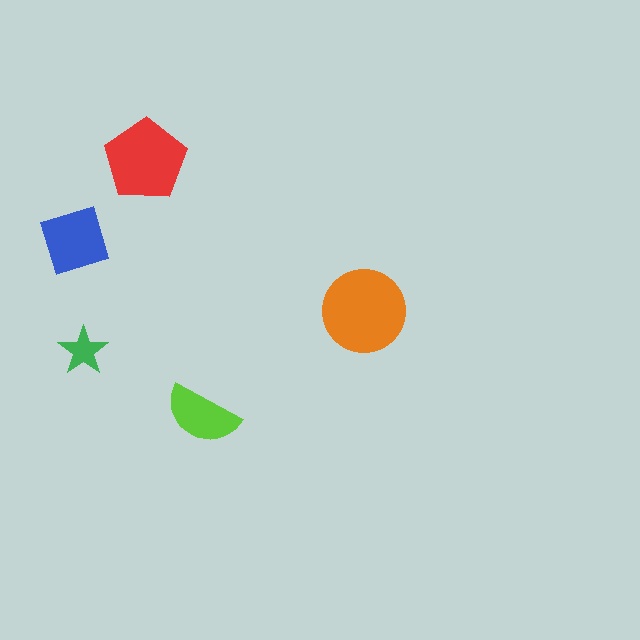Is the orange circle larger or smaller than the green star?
Larger.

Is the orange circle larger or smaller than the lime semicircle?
Larger.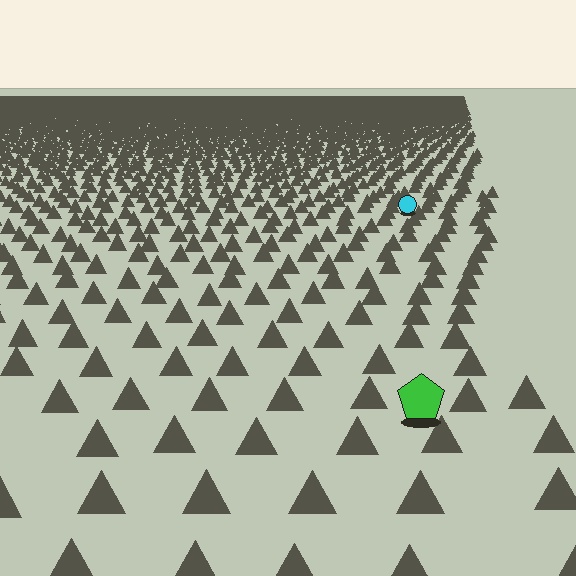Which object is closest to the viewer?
The green pentagon is closest. The texture marks near it are larger and more spread out.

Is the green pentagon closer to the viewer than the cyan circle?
Yes. The green pentagon is closer — you can tell from the texture gradient: the ground texture is coarser near it.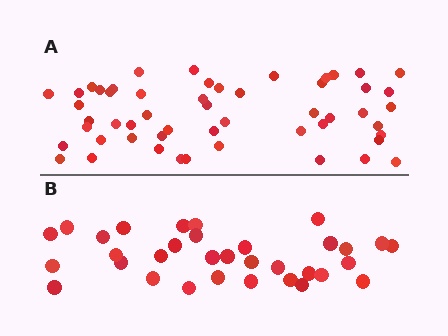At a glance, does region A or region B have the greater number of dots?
Region A (the top region) has more dots.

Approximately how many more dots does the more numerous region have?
Region A has approximately 20 more dots than region B.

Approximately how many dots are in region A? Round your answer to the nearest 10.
About 50 dots. (The exact count is 53, which rounds to 50.)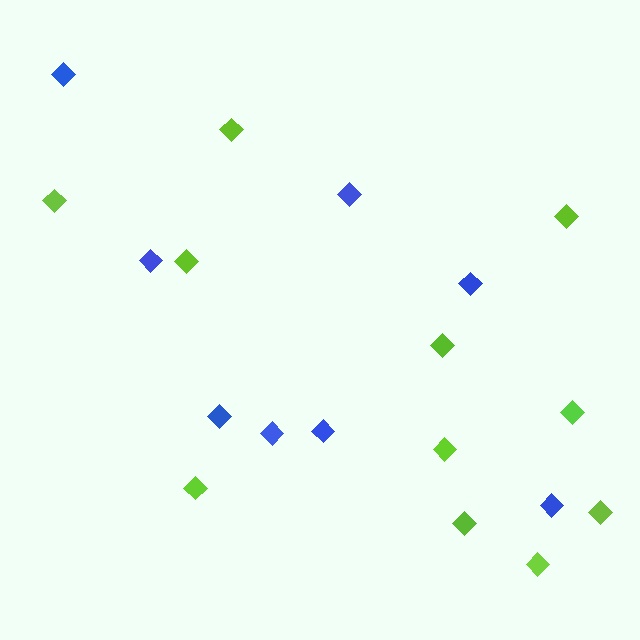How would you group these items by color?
There are 2 groups: one group of lime diamonds (11) and one group of blue diamonds (8).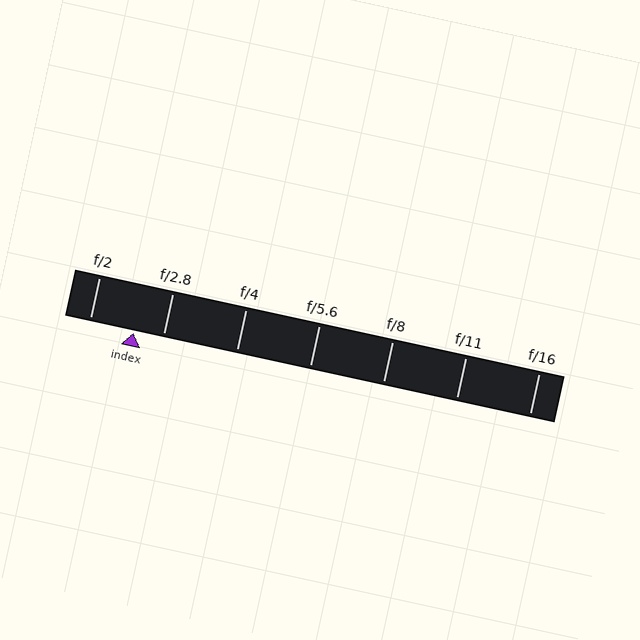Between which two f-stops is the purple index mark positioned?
The index mark is between f/2 and f/2.8.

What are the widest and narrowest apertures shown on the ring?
The widest aperture shown is f/2 and the narrowest is f/16.